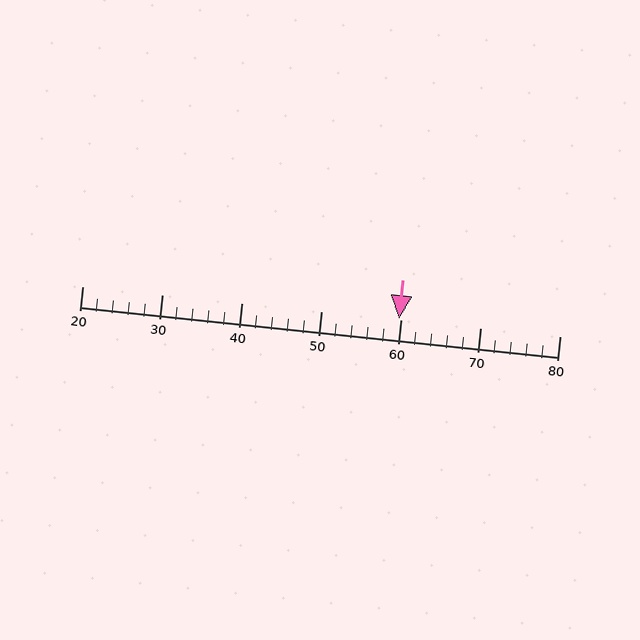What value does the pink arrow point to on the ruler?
The pink arrow points to approximately 60.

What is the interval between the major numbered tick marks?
The major tick marks are spaced 10 units apart.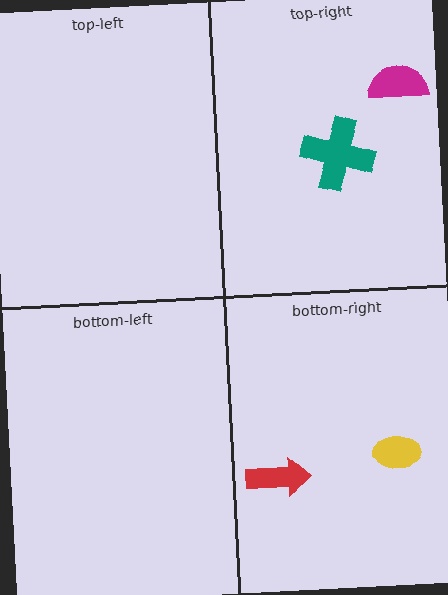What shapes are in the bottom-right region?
The red arrow, the yellow ellipse.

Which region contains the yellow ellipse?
The bottom-right region.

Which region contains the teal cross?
The top-right region.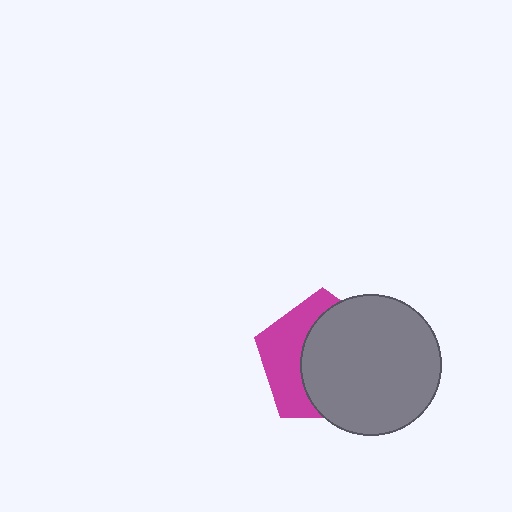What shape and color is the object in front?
The object in front is a gray circle.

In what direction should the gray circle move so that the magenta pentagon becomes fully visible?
The gray circle should move right. That is the shortest direction to clear the overlap and leave the magenta pentagon fully visible.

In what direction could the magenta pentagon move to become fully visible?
The magenta pentagon could move left. That would shift it out from behind the gray circle entirely.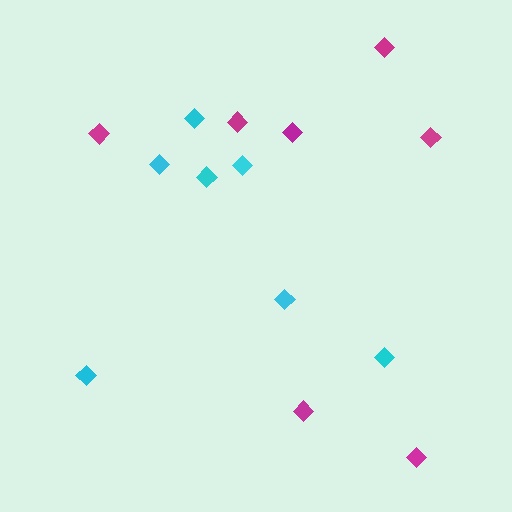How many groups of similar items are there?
There are 2 groups: one group of cyan diamonds (7) and one group of magenta diamonds (7).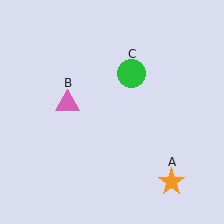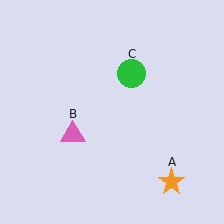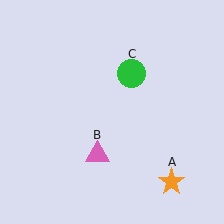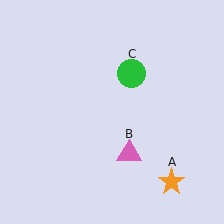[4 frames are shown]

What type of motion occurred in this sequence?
The pink triangle (object B) rotated counterclockwise around the center of the scene.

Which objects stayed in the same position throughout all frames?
Orange star (object A) and green circle (object C) remained stationary.